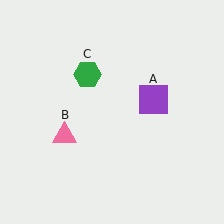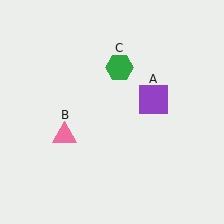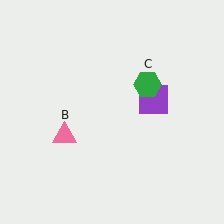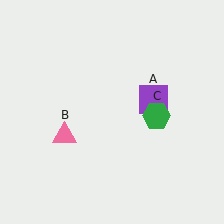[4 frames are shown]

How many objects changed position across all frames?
1 object changed position: green hexagon (object C).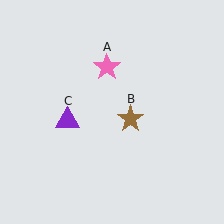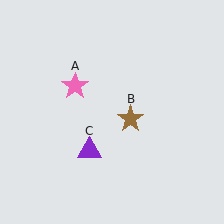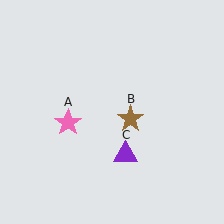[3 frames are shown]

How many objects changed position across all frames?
2 objects changed position: pink star (object A), purple triangle (object C).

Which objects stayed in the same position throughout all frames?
Brown star (object B) remained stationary.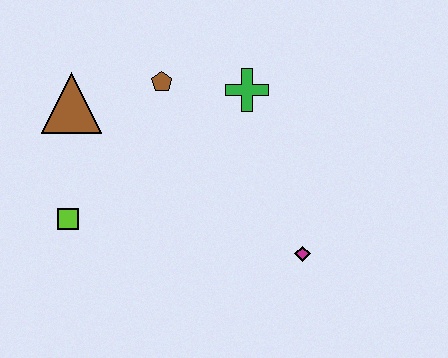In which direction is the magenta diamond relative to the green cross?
The magenta diamond is below the green cross.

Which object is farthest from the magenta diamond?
The brown triangle is farthest from the magenta diamond.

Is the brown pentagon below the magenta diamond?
No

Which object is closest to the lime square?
The brown triangle is closest to the lime square.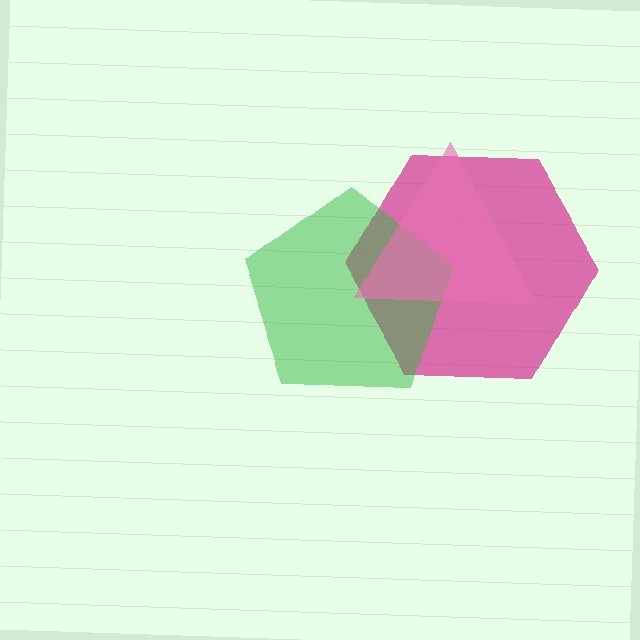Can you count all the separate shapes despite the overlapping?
Yes, there are 3 separate shapes.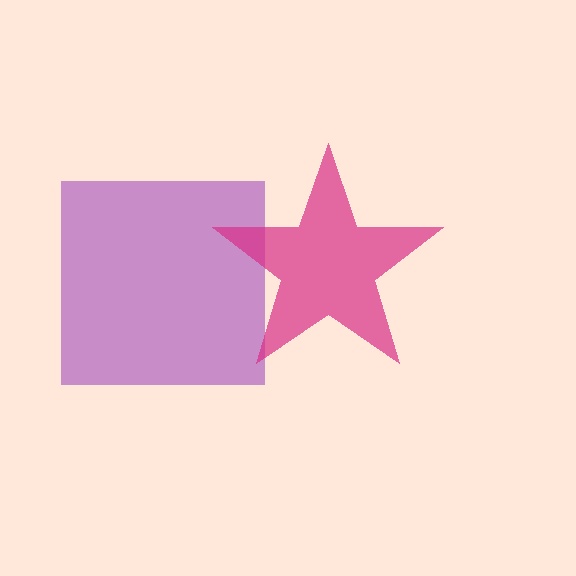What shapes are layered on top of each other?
The layered shapes are: a purple square, a magenta star.